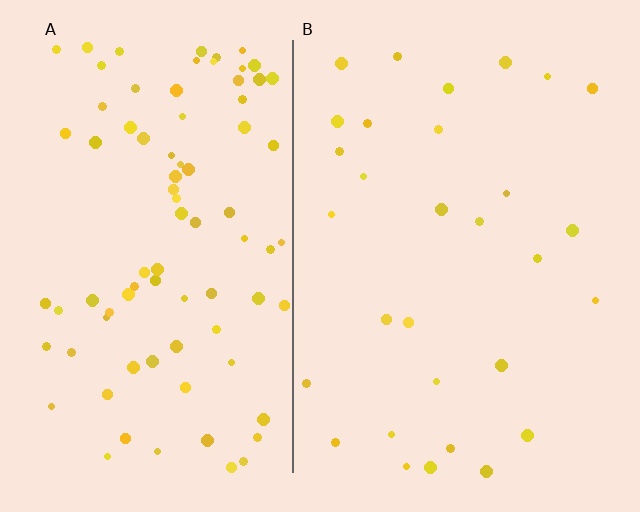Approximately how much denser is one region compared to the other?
Approximately 2.8× — region A over region B.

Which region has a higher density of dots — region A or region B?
A (the left).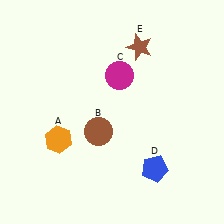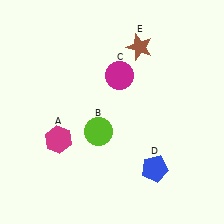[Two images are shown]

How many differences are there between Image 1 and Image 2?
There are 2 differences between the two images.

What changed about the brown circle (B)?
In Image 1, B is brown. In Image 2, it changed to lime.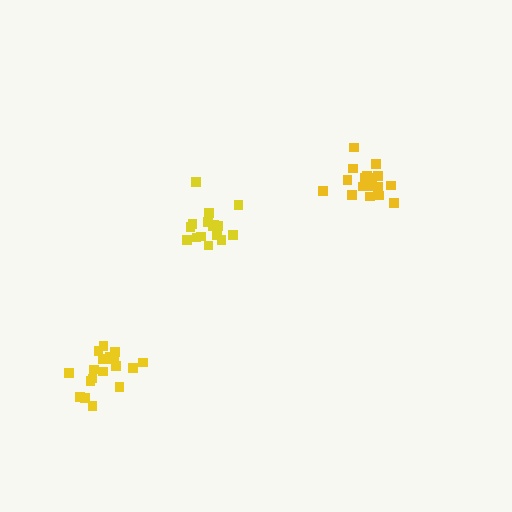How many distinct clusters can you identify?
There are 3 distinct clusters.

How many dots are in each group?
Group 1: 17 dots, Group 2: 16 dots, Group 3: 19 dots (52 total).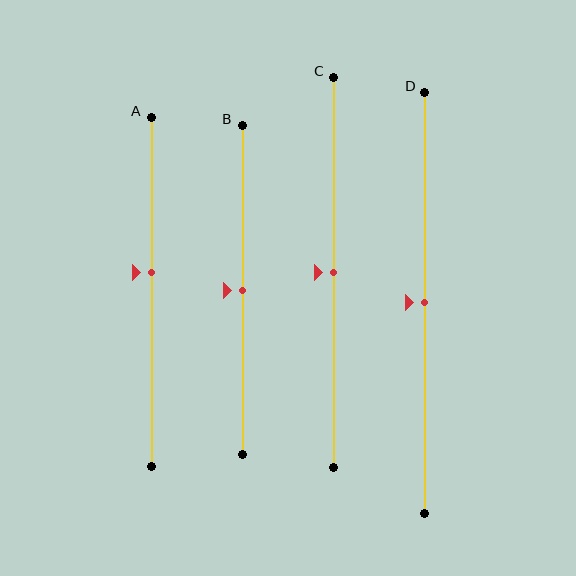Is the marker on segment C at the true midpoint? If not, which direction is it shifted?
Yes, the marker on segment C is at the true midpoint.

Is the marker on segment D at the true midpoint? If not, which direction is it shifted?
Yes, the marker on segment D is at the true midpoint.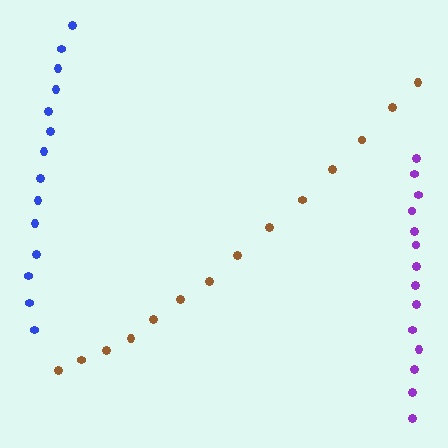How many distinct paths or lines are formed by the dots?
There are 3 distinct paths.